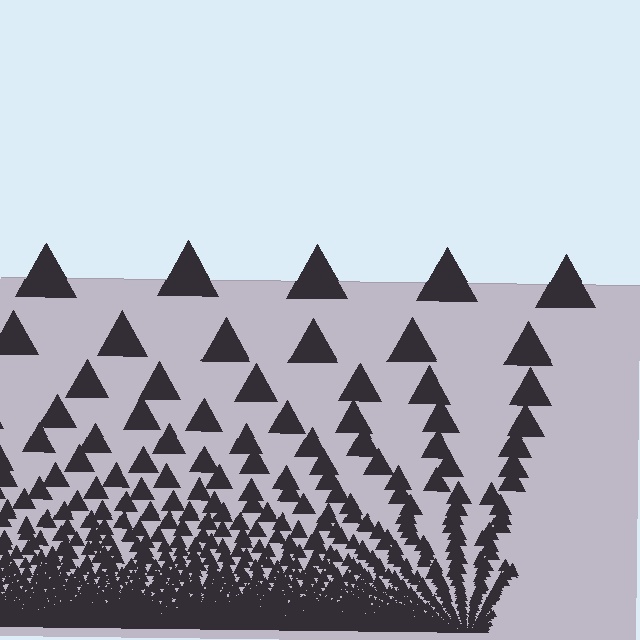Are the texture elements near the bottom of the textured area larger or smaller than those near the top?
Smaller. The gradient is inverted — elements near the bottom are smaller and denser.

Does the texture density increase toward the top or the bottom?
Density increases toward the bottom.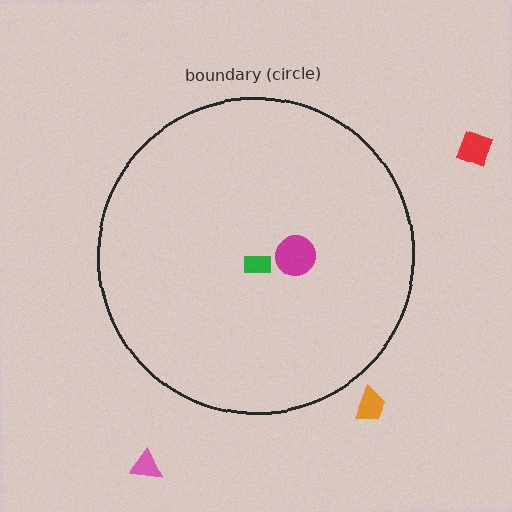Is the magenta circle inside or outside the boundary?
Inside.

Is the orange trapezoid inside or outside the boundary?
Outside.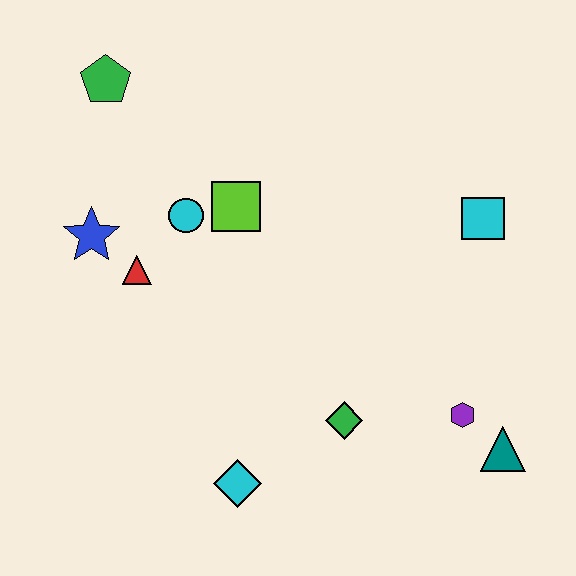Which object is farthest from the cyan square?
The green pentagon is farthest from the cyan square.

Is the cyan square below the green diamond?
No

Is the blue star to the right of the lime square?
No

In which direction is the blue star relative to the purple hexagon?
The blue star is to the left of the purple hexagon.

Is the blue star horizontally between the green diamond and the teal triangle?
No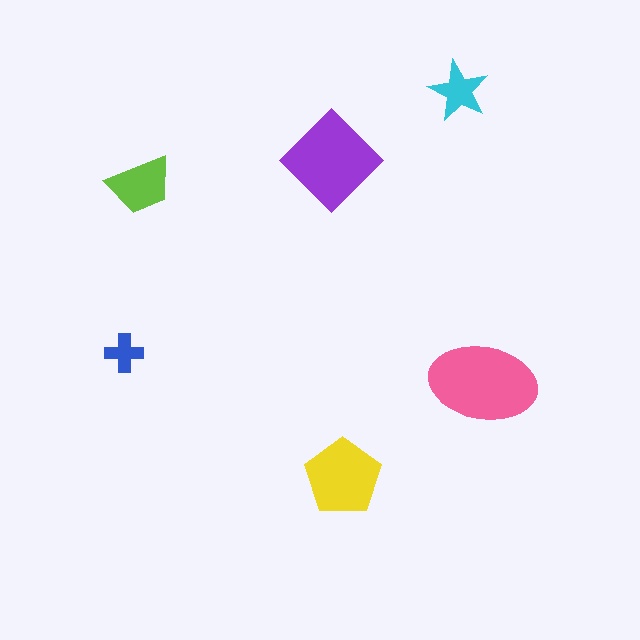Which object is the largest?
The pink ellipse.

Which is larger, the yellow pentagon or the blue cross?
The yellow pentagon.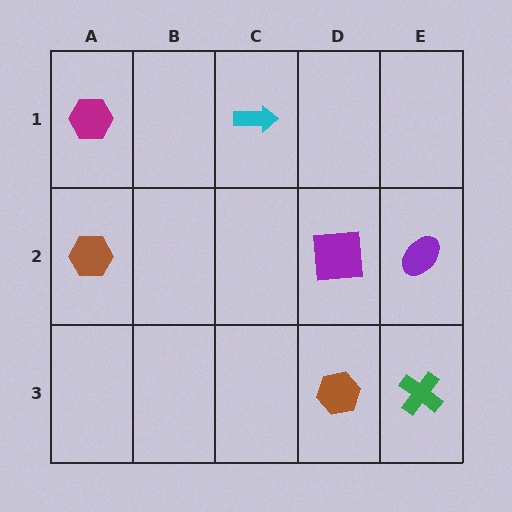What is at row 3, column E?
A green cross.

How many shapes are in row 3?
2 shapes.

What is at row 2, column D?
A purple square.